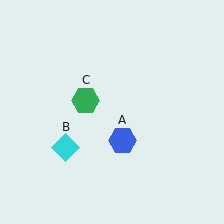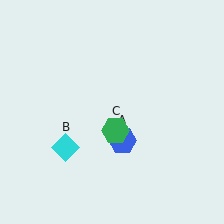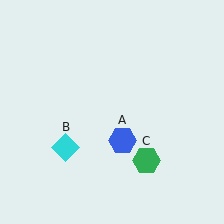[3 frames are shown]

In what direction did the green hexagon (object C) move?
The green hexagon (object C) moved down and to the right.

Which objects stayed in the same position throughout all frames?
Blue hexagon (object A) and cyan diamond (object B) remained stationary.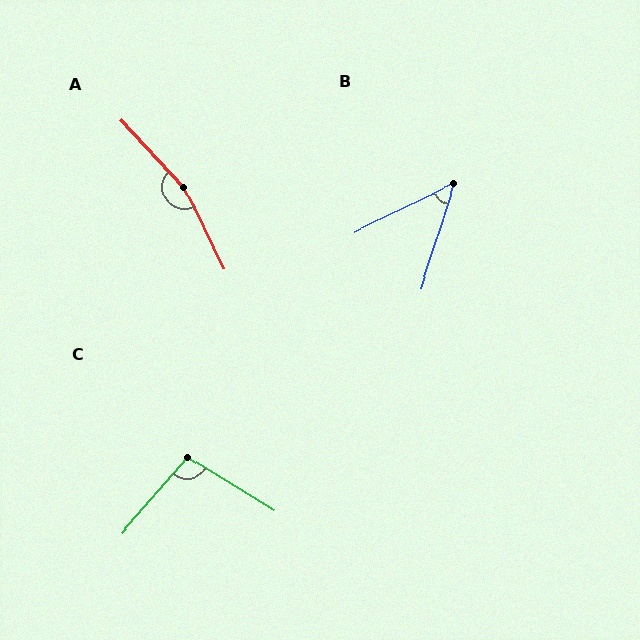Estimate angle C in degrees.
Approximately 99 degrees.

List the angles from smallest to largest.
B (46°), C (99°), A (163°).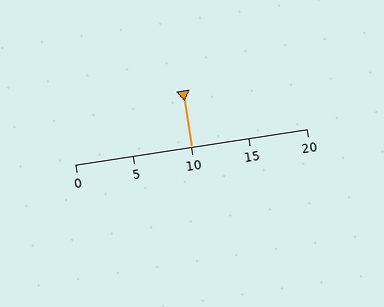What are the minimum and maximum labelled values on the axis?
The axis runs from 0 to 20.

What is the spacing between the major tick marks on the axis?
The major ticks are spaced 5 apart.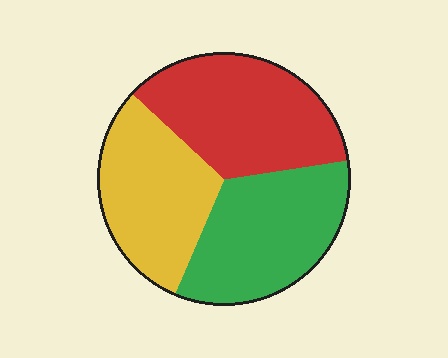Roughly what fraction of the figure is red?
Red takes up between a third and a half of the figure.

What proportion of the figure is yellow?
Yellow takes up between a sixth and a third of the figure.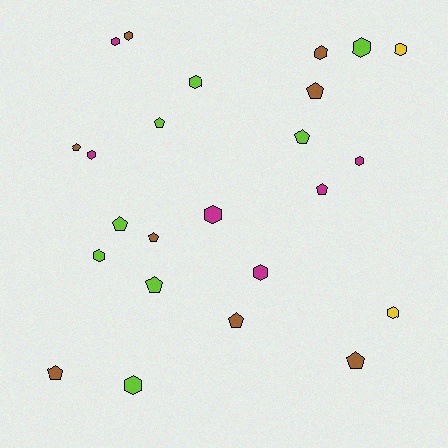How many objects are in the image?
There are 24 objects.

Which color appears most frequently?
Brown, with 8 objects.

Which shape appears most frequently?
Hexagon, with 13 objects.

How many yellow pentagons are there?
There are no yellow pentagons.